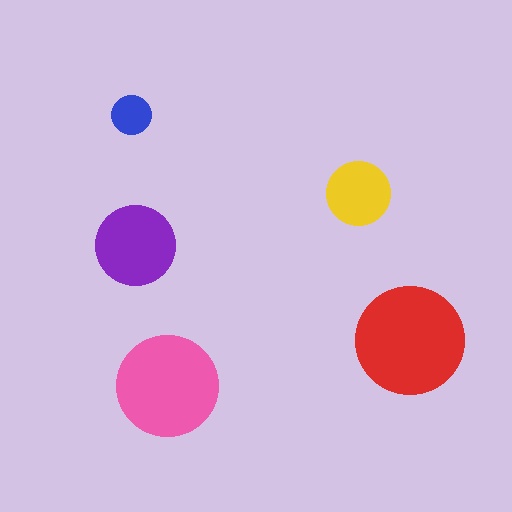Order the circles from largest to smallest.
the red one, the pink one, the purple one, the yellow one, the blue one.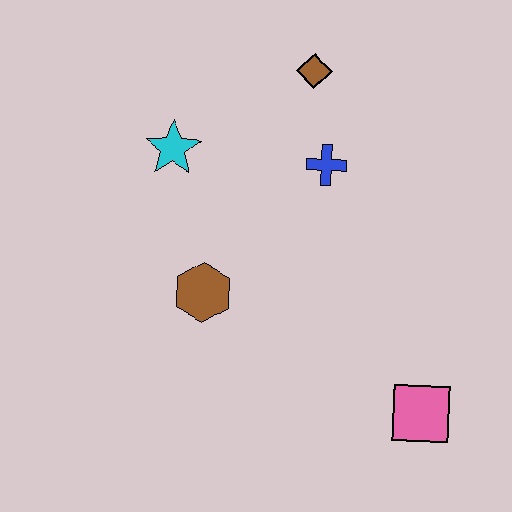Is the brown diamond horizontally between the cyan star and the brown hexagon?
No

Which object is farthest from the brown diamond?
The pink square is farthest from the brown diamond.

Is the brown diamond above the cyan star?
Yes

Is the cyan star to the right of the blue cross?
No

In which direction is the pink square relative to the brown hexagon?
The pink square is to the right of the brown hexagon.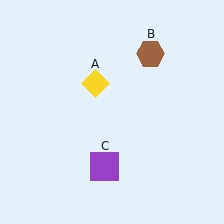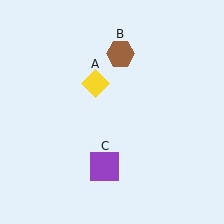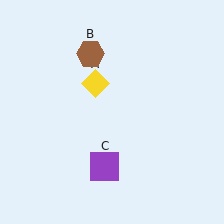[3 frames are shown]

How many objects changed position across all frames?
1 object changed position: brown hexagon (object B).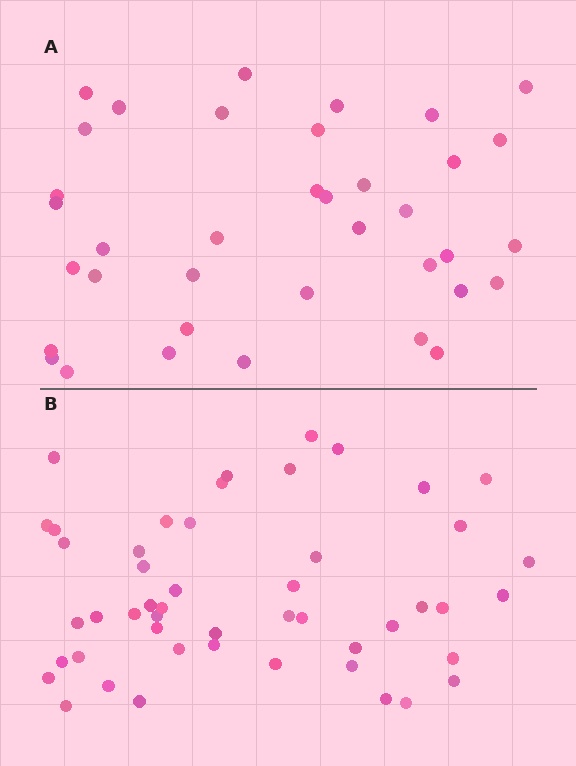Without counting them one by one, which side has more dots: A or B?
Region B (the bottom region) has more dots.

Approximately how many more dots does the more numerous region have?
Region B has roughly 12 or so more dots than region A.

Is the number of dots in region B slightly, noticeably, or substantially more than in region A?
Region B has noticeably more, but not dramatically so. The ratio is roughly 1.3 to 1.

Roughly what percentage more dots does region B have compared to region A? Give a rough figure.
About 30% more.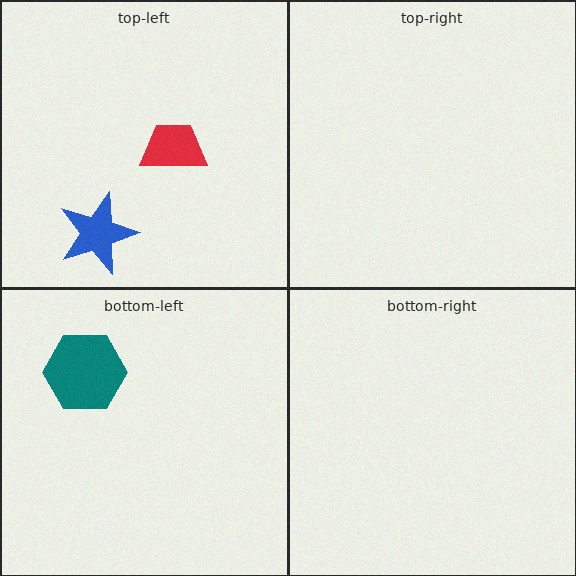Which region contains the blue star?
The top-left region.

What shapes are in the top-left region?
The red trapezoid, the blue star.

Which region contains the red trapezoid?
The top-left region.